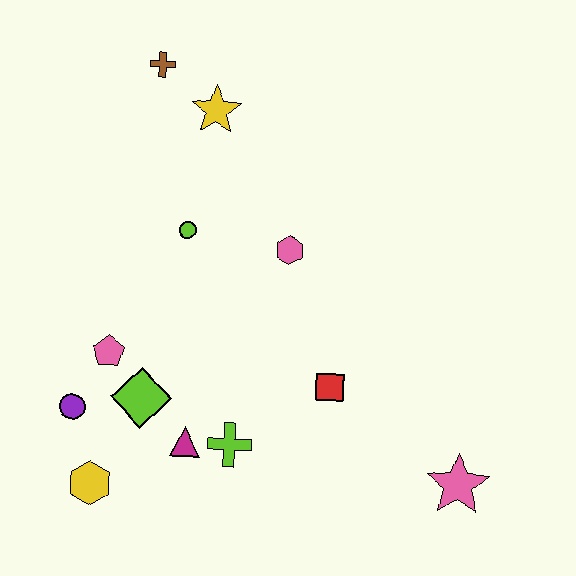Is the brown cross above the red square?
Yes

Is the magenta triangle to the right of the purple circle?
Yes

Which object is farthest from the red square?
The brown cross is farthest from the red square.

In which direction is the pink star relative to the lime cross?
The pink star is to the right of the lime cross.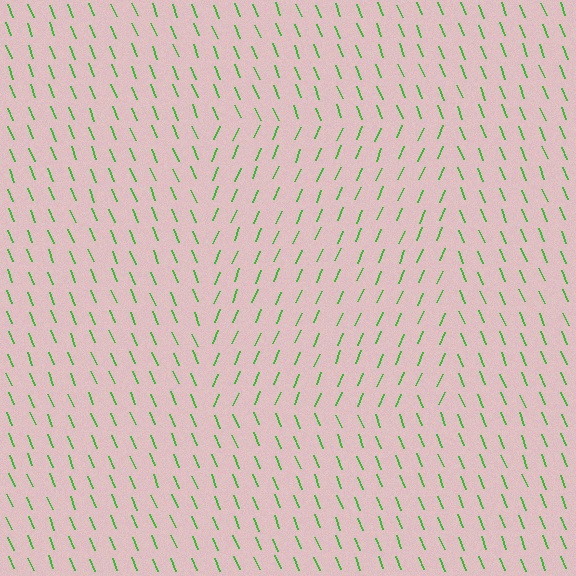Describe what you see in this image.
The image is filled with small green line segments. A rectangle region in the image has lines oriented differently from the surrounding lines, creating a visible texture boundary.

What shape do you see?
I see a rectangle.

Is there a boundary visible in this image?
Yes, there is a texture boundary formed by a change in line orientation.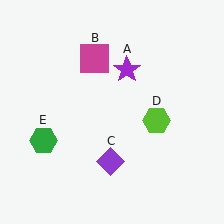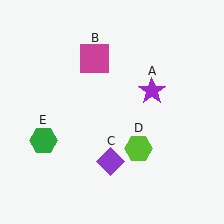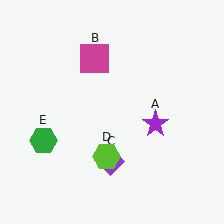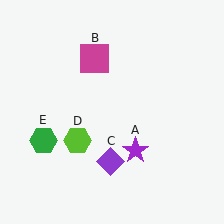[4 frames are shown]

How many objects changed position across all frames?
2 objects changed position: purple star (object A), lime hexagon (object D).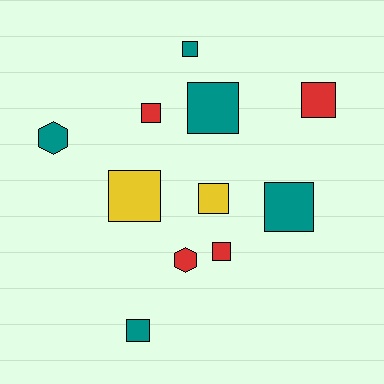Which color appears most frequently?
Teal, with 5 objects.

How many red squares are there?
There are 3 red squares.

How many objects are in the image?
There are 11 objects.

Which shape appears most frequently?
Square, with 9 objects.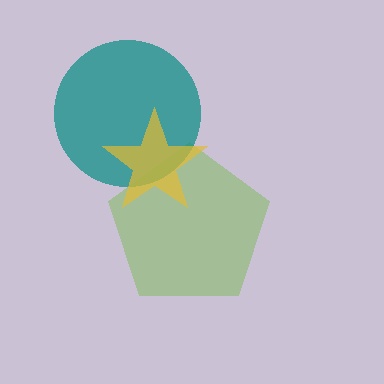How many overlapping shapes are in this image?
There are 3 overlapping shapes in the image.